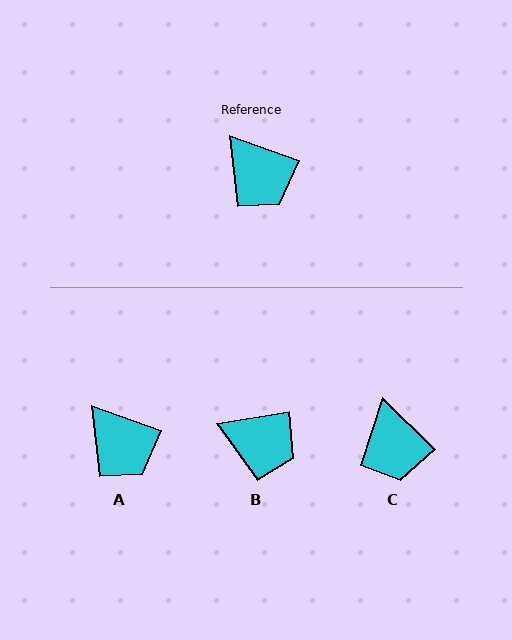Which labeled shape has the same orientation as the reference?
A.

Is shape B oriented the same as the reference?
No, it is off by about 29 degrees.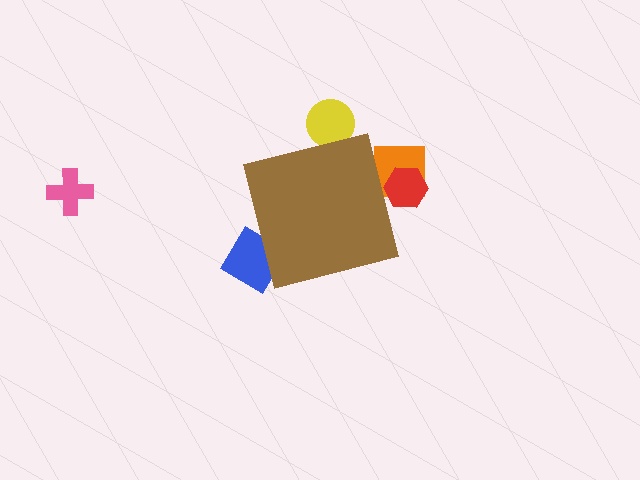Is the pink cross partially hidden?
No, the pink cross is fully visible.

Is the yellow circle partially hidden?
Yes, the yellow circle is partially hidden behind the brown square.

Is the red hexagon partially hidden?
Yes, the red hexagon is partially hidden behind the brown square.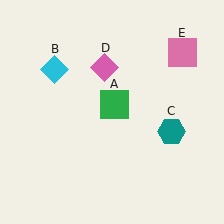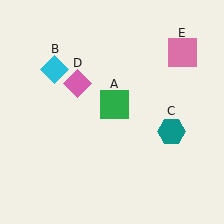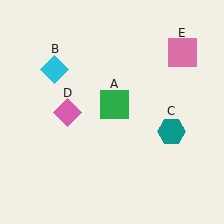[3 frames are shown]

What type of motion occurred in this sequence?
The pink diamond (object D) rotated counterclockwise around the center of the scene.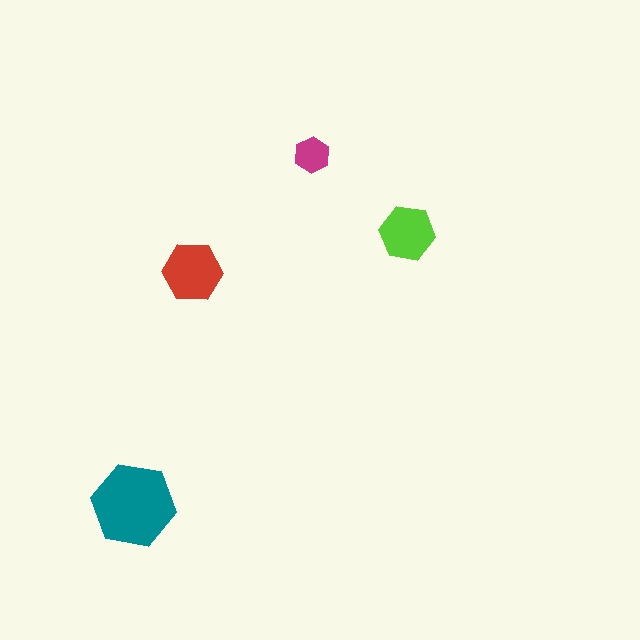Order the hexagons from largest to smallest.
the teal one, the red one, the lime one, the magenta one.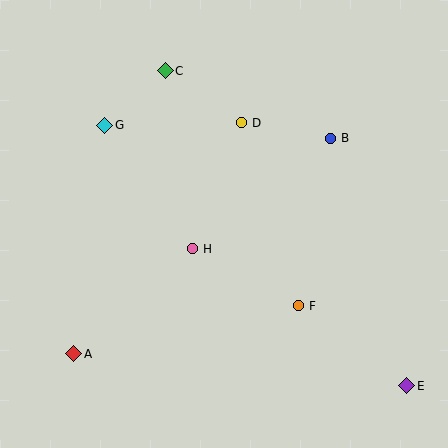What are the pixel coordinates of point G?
Point G is at (105, 125).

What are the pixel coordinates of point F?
Point F is at (299, 306).